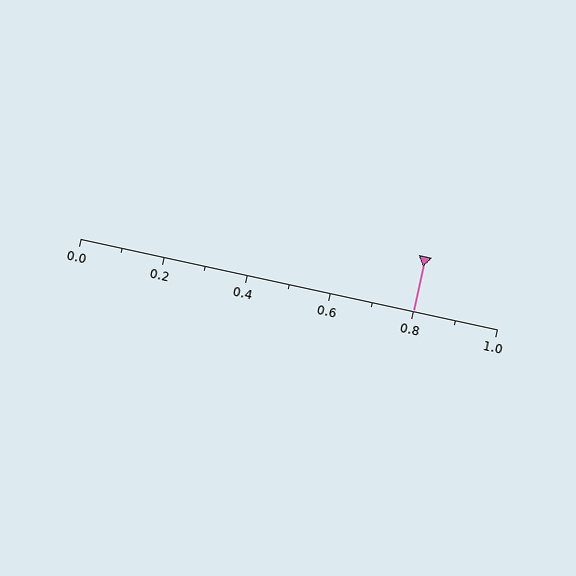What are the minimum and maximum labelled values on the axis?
The axis runs from 0.0 to 1.0.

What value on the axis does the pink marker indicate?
The marker indicates approximately 0.8.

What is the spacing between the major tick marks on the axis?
The major ticks are spaced 0.2 apart.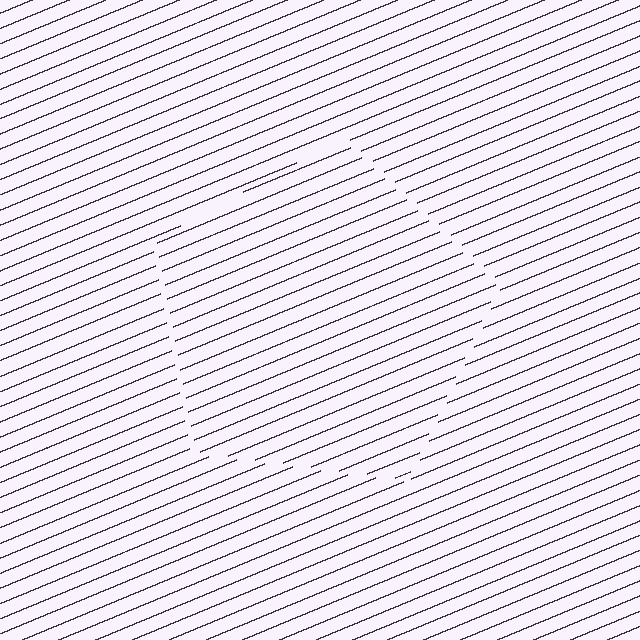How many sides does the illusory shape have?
5 sides — the line-ends trace a pentagon.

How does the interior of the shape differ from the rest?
The interior of the shape contains the same grating, shifted by half a period — the contour is defined by the phase discontinuity where line-ends from the inner and outer gratings abut.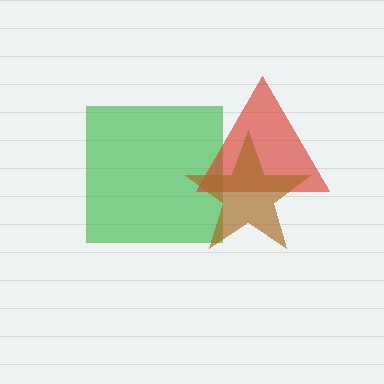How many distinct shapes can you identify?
There are 3 distinct shapes: a green square, a red triangle, a brown star.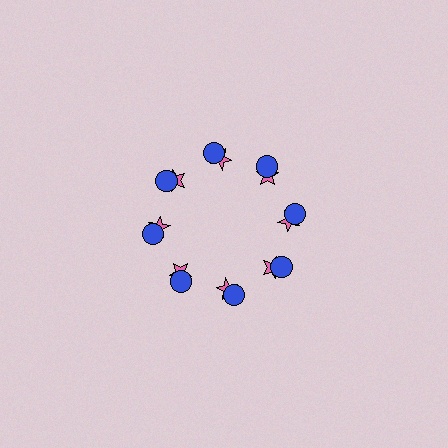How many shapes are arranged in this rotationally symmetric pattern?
There are 16 shapes, arranged in 8 groups of 2.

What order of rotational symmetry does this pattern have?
This pattern has 8-fold rotational symmetry.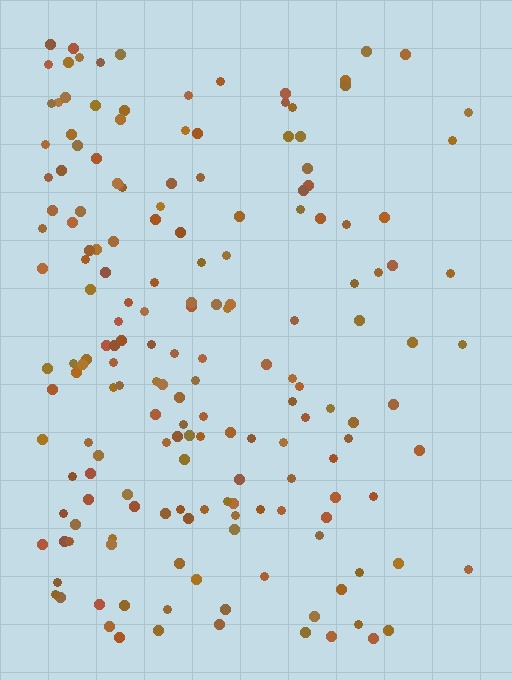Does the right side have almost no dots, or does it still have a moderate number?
Still a moderate number, just noticeably fewer than the left.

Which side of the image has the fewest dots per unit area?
The right.